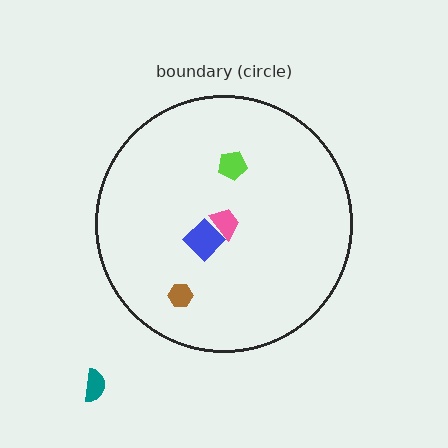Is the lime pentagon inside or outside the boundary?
Inside.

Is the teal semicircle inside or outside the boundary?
Outside.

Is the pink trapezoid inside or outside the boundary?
Inside.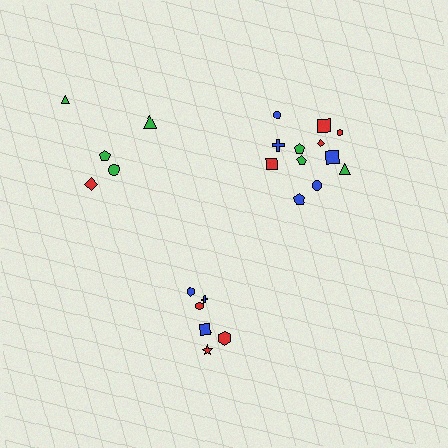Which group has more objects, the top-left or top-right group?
The top-right group.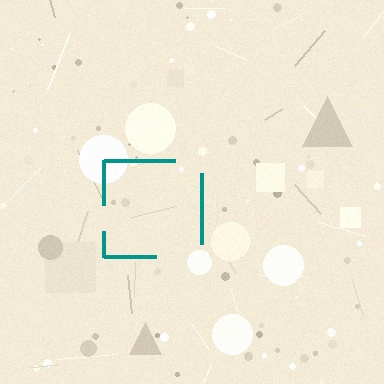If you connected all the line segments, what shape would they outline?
They would outline a square.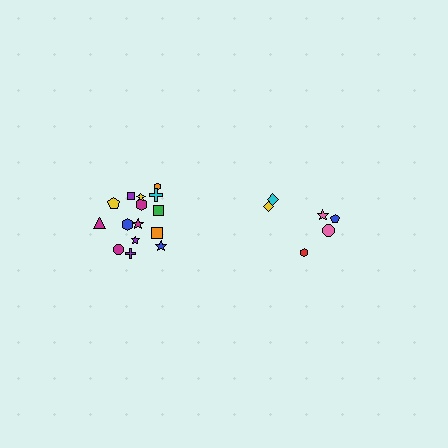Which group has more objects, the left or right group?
The left group.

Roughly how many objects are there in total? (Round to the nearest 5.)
Roughly 20 objects in total.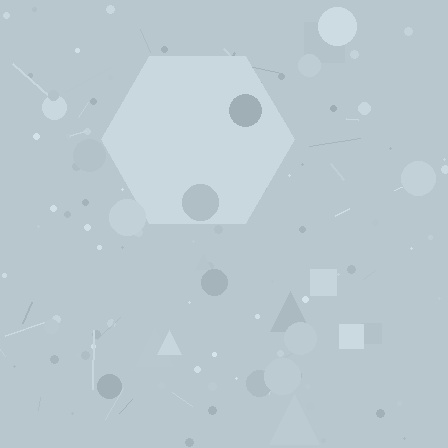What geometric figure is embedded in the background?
A hexagon is embedded in the background.